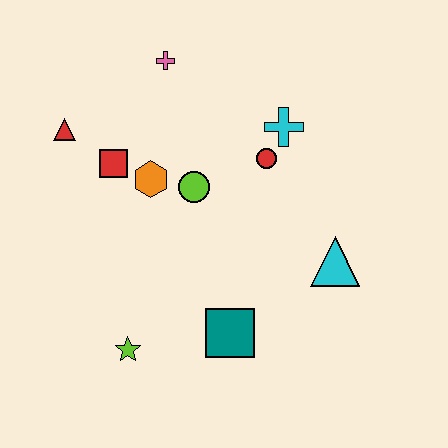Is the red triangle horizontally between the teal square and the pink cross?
No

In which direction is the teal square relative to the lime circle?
The teal square is below the lime circle.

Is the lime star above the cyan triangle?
No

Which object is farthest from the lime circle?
The lime star is farthest from the lime circle.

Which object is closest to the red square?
The orange hexagon is closest to the red square.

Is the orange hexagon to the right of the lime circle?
No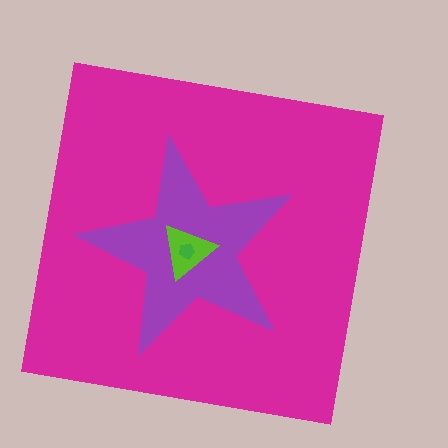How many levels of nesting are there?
4.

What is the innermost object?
The green pentagon.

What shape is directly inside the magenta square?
The purple star.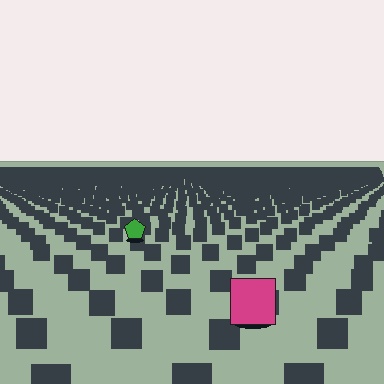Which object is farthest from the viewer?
The green pentagon is farthest from the viewer. It appears smaller and the ground texture around it is denser.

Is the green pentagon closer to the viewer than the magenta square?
No. The magenta square is closer — you can tell from the texture gradient: the ground texture is coarser near it.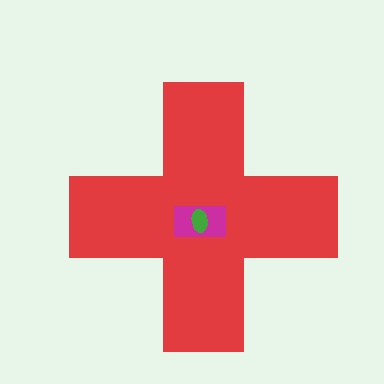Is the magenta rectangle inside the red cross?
Yes.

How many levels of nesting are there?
3.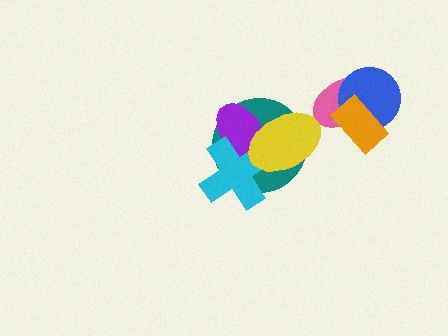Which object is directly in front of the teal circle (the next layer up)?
The purple ellipse is directly in front of the teal circle.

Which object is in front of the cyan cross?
The yellow ellipse is in front of the cyan cross.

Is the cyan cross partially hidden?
Yes, it is partially covered by another shape.